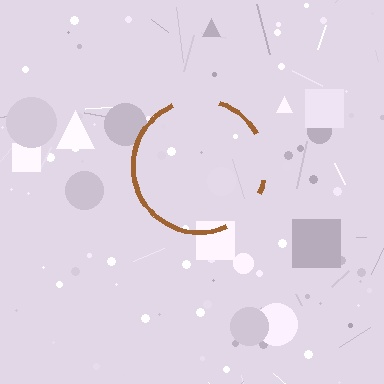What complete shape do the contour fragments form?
The contour fragments form a circle.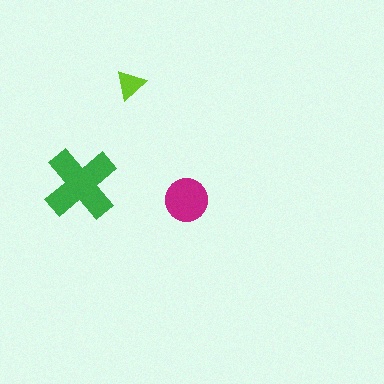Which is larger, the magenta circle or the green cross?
The green cross.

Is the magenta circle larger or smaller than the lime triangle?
Larger.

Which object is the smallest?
The lime triangle.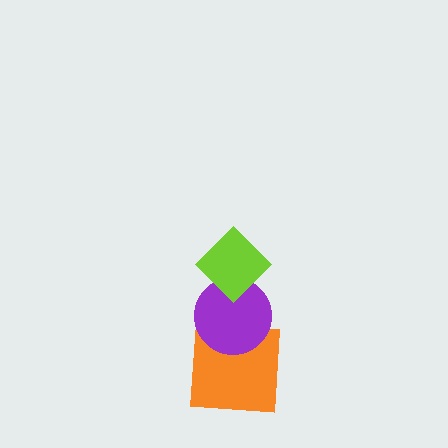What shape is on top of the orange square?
The purple circle is on top of the orange square.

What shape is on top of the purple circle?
The lime diamond is on top of the purple circle.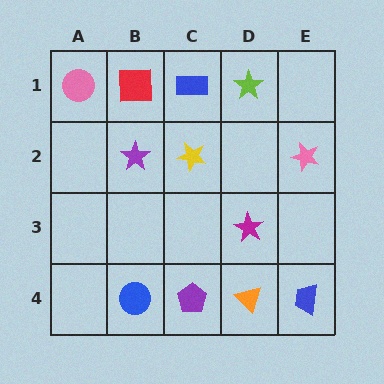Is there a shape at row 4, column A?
No, that cell is empty.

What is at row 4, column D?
An orange triangle.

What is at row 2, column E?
A pink star.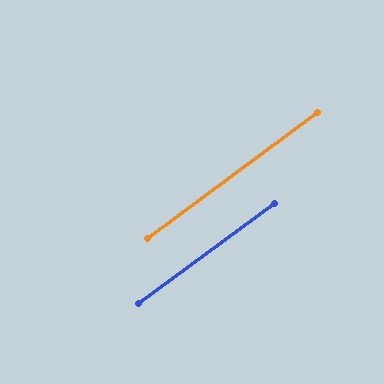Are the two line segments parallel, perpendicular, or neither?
Parallel — their directions differ by only 0.2°.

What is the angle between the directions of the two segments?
Approximately 0 degrees.